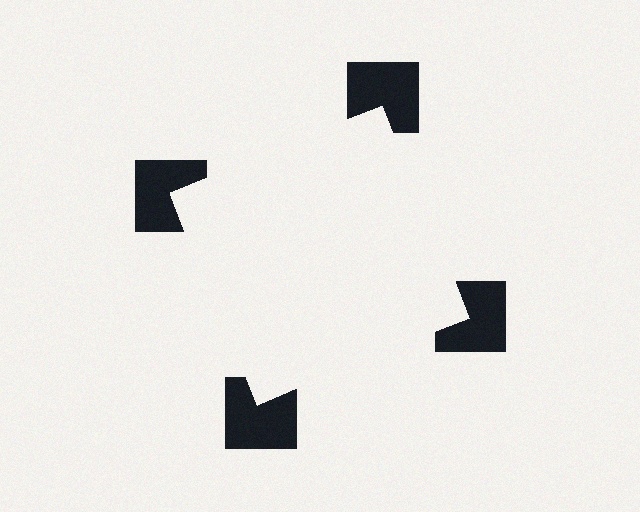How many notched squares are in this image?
There are 4 — one at each vertex of the illusory square.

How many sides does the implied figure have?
4 sides.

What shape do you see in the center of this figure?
An illusory square — its edges are inferred from the aligned wedge cuts in the notched squares, not physically drawn.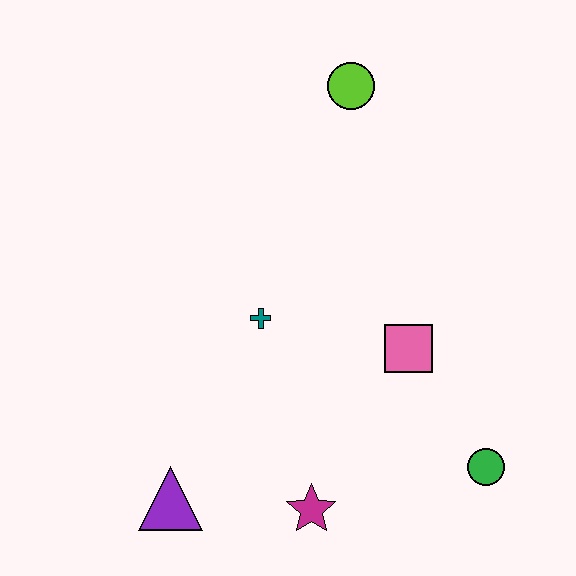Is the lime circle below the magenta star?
No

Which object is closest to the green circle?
The pink square is closest to the green circle.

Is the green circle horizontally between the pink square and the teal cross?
No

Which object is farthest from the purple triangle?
The lime circle is farthest from the purple triangle.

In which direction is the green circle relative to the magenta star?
The green circle is to the right of the magenta star.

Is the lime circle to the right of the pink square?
No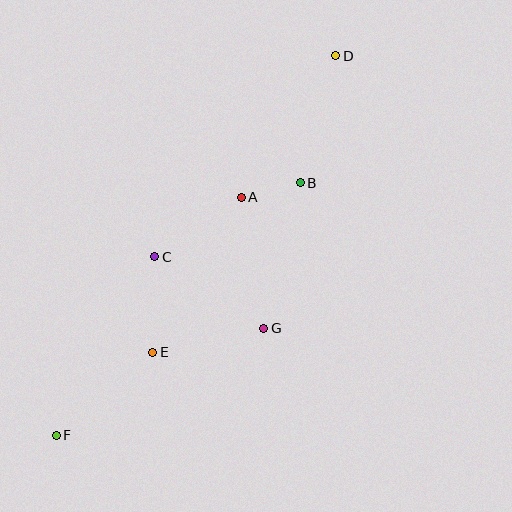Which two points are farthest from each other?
Points D and F are farthest from each other.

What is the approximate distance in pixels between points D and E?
The distance between D and E is approximately 349 pixels.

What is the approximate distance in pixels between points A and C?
The distance between A and C is approximately 105 pixels.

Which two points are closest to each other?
Points A and B are closest to each other.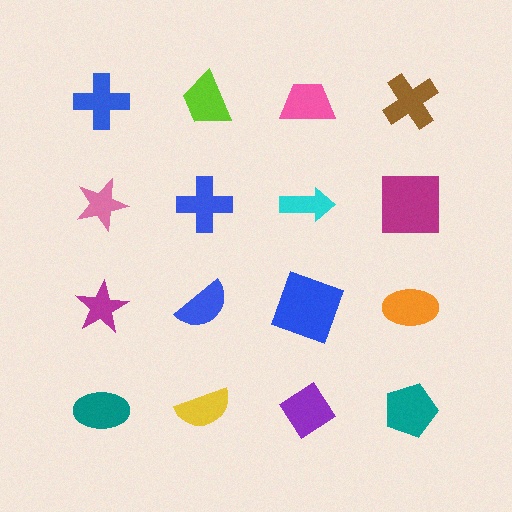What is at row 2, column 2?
A blue cross.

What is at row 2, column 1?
A pink star.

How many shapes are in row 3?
4 shapes.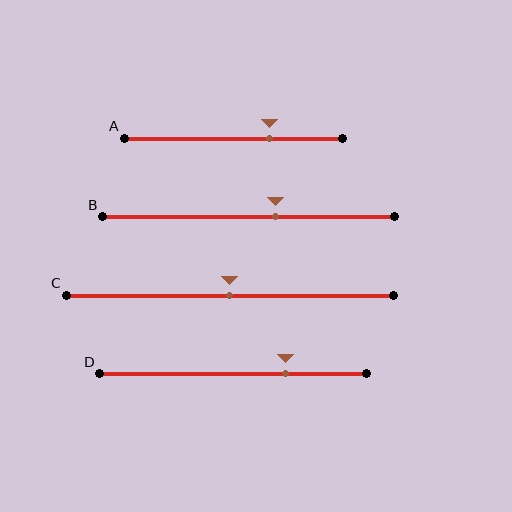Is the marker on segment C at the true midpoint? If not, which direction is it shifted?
Yes, the marker on segment C is at the true midpoint.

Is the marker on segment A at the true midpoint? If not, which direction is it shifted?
No, the marker on segment A is shifted to the right by about 17% of the segment length.